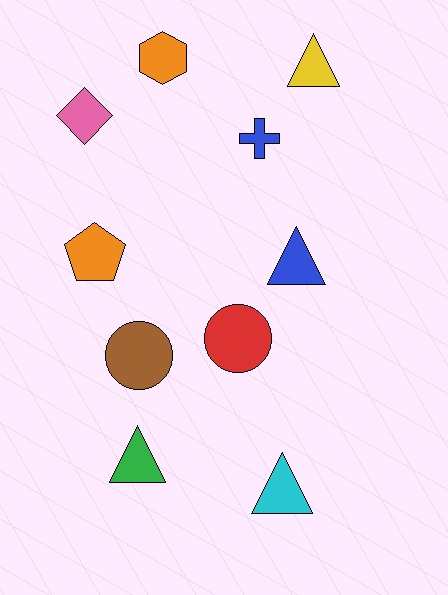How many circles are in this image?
There are 2 circles.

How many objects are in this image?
There are 10 objects.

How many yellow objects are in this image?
There is 1 yellow object.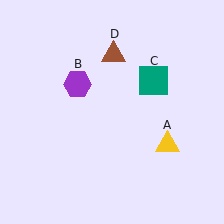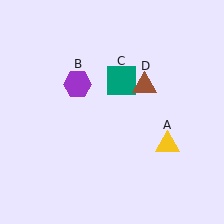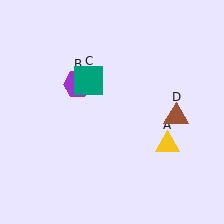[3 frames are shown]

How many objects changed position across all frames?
2 objects changed position: teal square (object C), brown triangle (object D).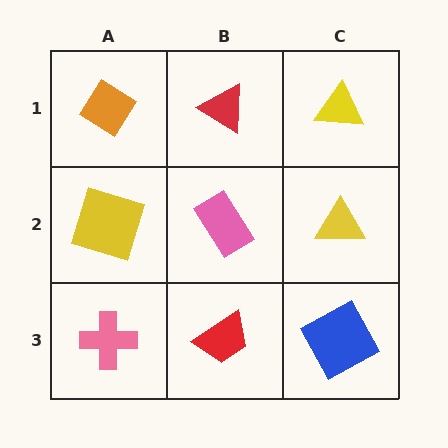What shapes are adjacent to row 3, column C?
A yellow triangle (row 2, column C), a red trapezoid (row 3, column B).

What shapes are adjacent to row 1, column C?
A yellow triangle (row 2, column C), a red triangle (row 1, column B).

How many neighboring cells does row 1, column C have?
2.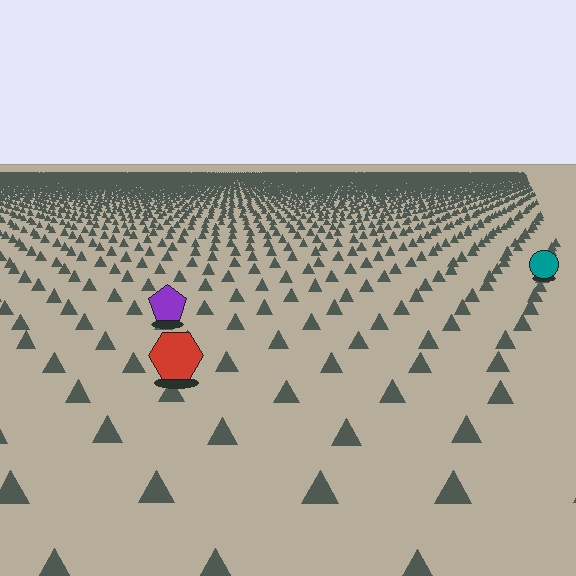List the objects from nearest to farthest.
From nearest to farthest: the red hexagon, the purple pentagon, the teal circle.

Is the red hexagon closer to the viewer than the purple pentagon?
Yes. The red hexagon is closer — you can tell from the texture gradient: the ground texture is coarser near it.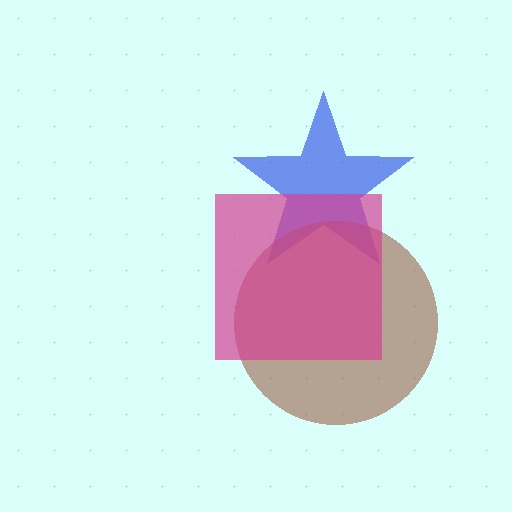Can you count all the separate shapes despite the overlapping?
Yes, there are 3 separate shapes.